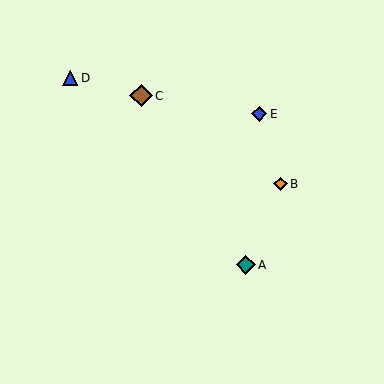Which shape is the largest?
The brown diamond (labeled C) is the largest.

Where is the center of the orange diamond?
The center of the orange diamond is at (281, 184).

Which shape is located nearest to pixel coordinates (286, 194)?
The orange diamond (labeled B) at (281, 184) is nearest to that location.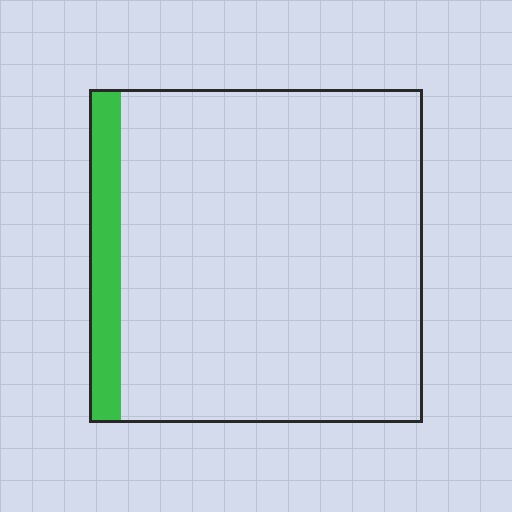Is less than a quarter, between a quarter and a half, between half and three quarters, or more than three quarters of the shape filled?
Less than a quarter.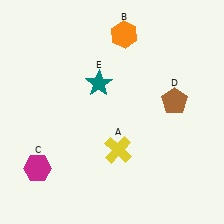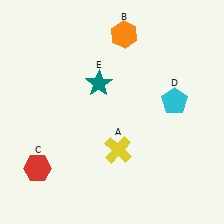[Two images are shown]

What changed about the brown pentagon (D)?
In Image 1, D is brown. In Image 2, it changed to cyan.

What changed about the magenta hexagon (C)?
In Image 1, C is magenta. In Image 2, it changed to red.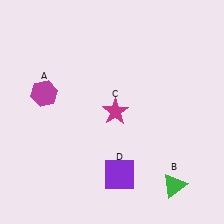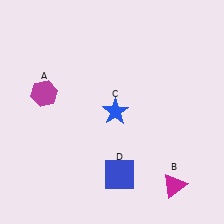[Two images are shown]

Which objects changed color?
B changed from green to magenta. C changed from magenta to blue. D changed from purple to blue.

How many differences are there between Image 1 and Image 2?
There are 3 differences between the two images.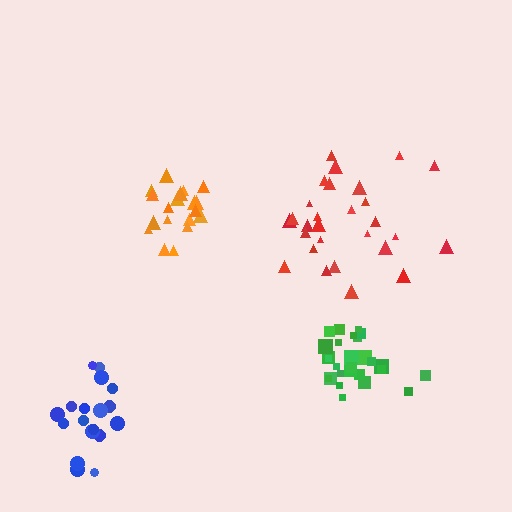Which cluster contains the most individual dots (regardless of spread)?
Green (31).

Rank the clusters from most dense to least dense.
green, orange, blue, red.